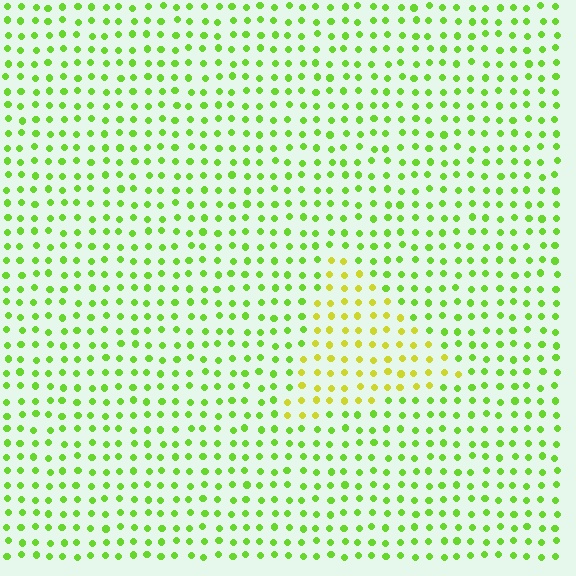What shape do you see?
I see a triangle.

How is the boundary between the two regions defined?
The boundary is defined purely by a slight shift in hue (about 36 degrees). Spacing, size, and orientation are identical on both sides.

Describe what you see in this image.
The image is filled with small lime elements in a uniform arrangement. A triangle-shaped region is visible where the elements are tinted to a slightly different hue, forming a subtle color boundary.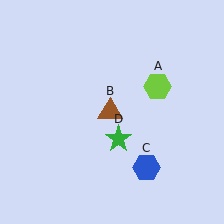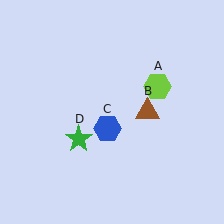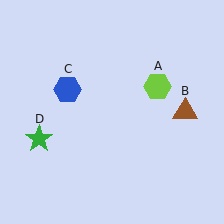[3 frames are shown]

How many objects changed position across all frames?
3 objects changed position: brown triangle (object B), blue hexagon (object C), green star (object D).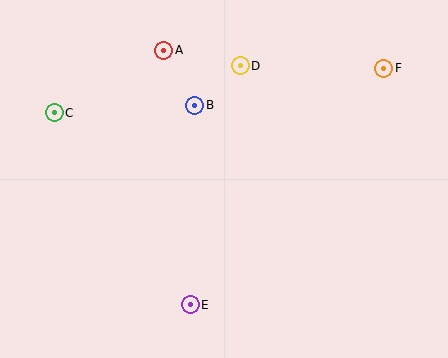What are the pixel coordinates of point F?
Point F is at (384, 68).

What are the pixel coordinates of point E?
Point E is at (190, 305).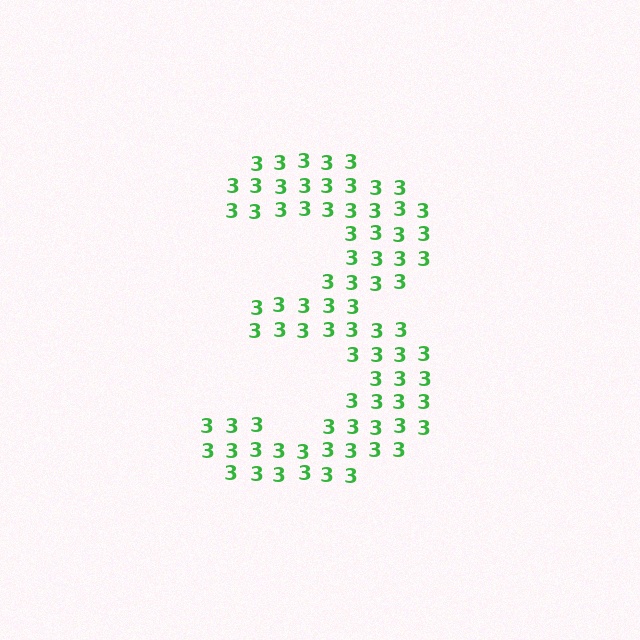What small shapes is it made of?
It is made of small digit 3's.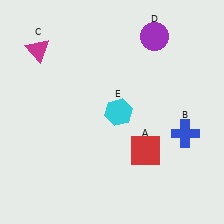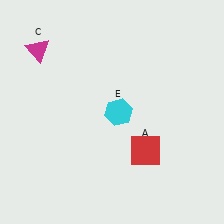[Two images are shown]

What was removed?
The purple circle (D), the blue cross (B) were removed in Image 2.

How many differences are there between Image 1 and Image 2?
There are 2 differences between the two images.